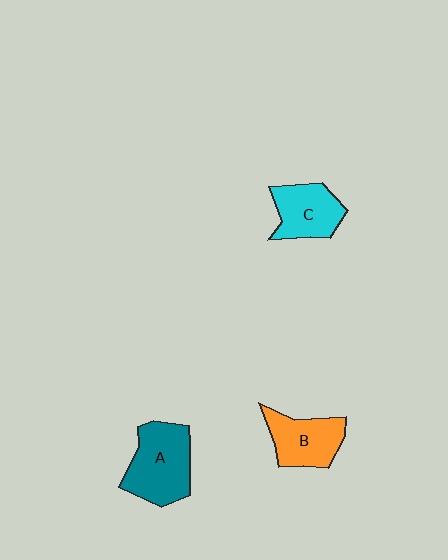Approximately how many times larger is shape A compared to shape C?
Approximately 1.3 times.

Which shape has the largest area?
Shape A (teal).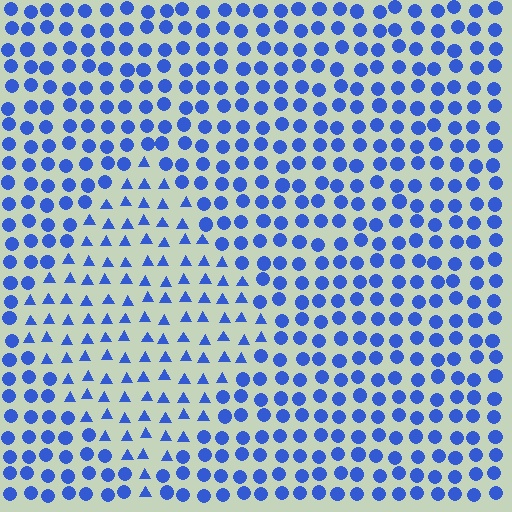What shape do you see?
I see a diamond.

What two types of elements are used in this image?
The image uses triangles inside the diamond region and circles outside it.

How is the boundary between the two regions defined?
The boundary is defined by a change in element shape: triangles inside vs. circles outside. All elements share the same color and spacing.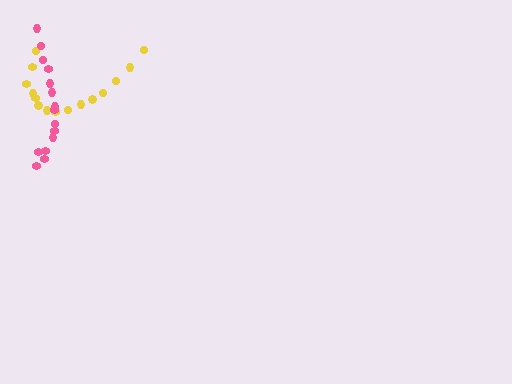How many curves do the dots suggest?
There are 2 distinct paths.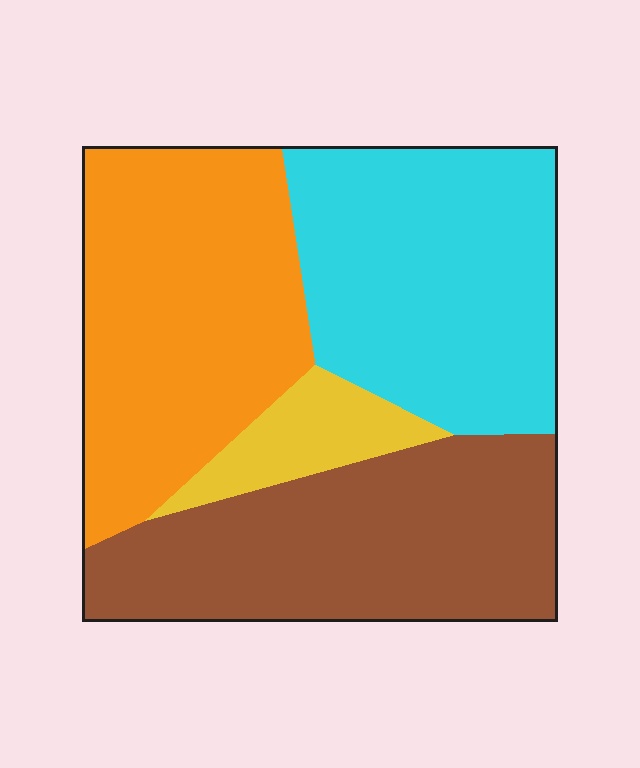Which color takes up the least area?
Yellow, at roughly 5%.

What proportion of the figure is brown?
Brown covers 31% of the figure.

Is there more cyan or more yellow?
Cyan.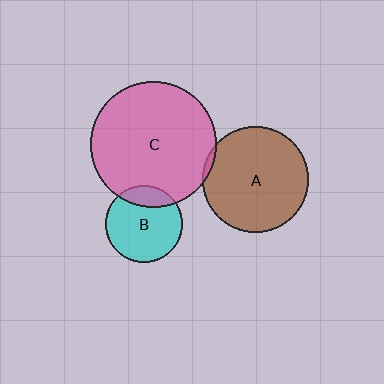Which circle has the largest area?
Circle C (pink).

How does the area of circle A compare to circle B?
Approximately 1.9 times.